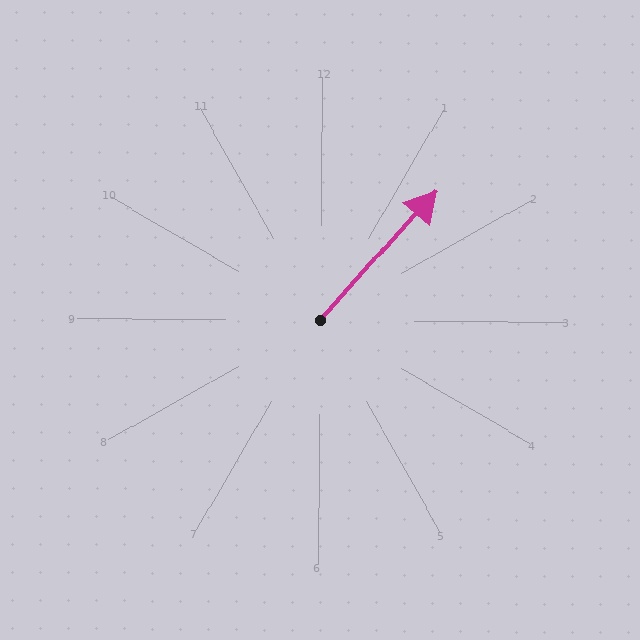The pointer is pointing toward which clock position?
Roughly 1 o'clock.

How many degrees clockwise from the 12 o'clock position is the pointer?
Approximately 42 degrees.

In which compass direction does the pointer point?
Northeast.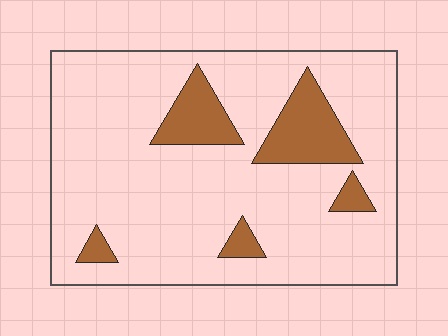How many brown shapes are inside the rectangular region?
5.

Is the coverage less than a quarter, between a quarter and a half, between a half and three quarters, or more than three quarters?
Less than a quarter.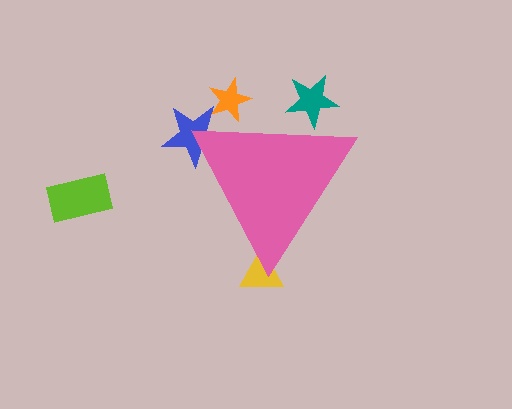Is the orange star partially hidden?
Yes, the orange star is partially hidden behind the pink triangle.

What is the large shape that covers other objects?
A pink triangle.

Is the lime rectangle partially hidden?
No, the lime rectangle is fully visible.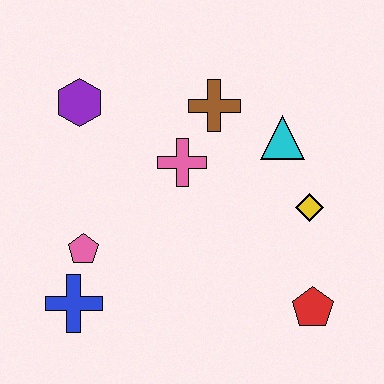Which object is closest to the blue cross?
The pink pentagon is closest to the blue cross.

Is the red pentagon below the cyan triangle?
Yes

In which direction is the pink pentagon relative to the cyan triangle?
The pink pentagon is to the left of the cyan triangle.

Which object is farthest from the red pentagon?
The purple hexagon is farthest from the red pentagon.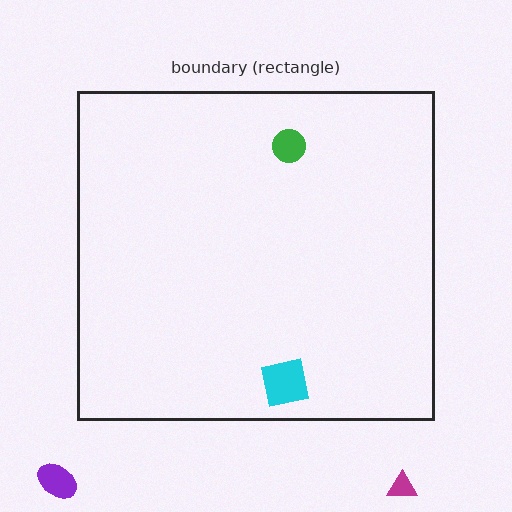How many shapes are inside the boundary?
2 inside, 2 outside.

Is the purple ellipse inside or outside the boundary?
Outside.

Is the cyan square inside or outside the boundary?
Inside.